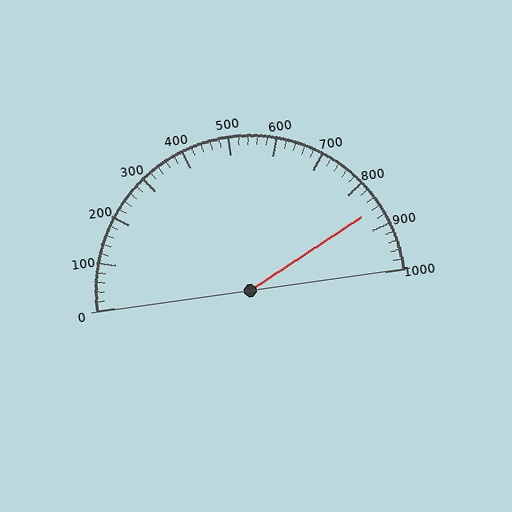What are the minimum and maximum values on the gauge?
The gauge ranges from 0 to 1000.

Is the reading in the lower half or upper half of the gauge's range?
The reading is in the upper half of the range (0 to 1000).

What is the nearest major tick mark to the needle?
The nearest major tick mark is 900.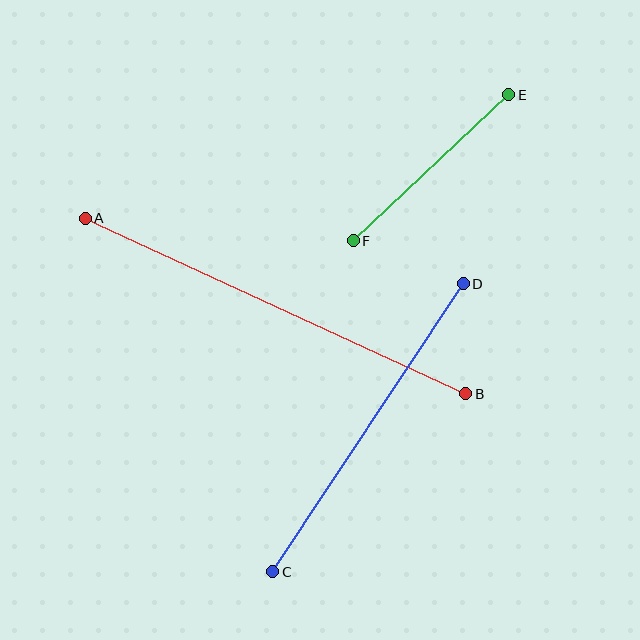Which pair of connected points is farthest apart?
Points A and B are farthest apart.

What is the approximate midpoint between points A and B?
The midpoint is at approximately (276, 306) pixels.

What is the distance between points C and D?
The distance is approximately 345 pixels.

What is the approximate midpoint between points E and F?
The midpoint is at approximately (431, 168) pixels.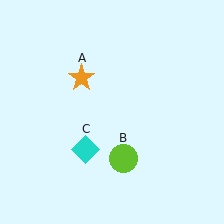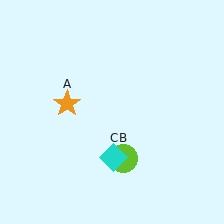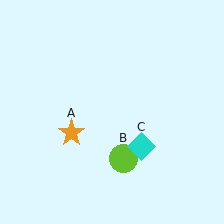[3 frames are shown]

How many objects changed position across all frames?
2 objects changed position: orange star (object A), cyan diamond (object C).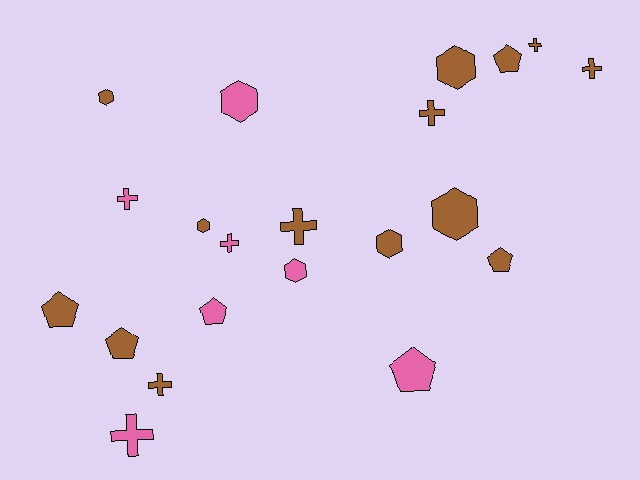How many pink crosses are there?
There are 3 pink crosses.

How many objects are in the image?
There are 21 objects.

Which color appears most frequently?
Brown, with 14 objects.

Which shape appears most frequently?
Cross, with 8 objects.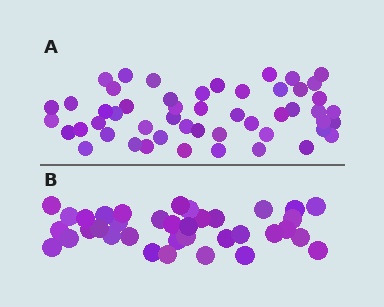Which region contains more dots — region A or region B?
Region A (the top region) has more dots.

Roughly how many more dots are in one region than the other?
Region A has approximately 15 more dots than region B.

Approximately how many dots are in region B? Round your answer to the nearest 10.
About 40 dots. (The exact count is 36, which rounds to 40.)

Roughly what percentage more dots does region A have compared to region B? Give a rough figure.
About 40% more.